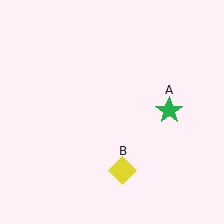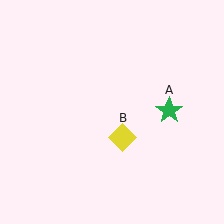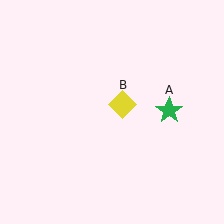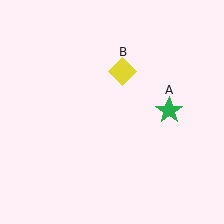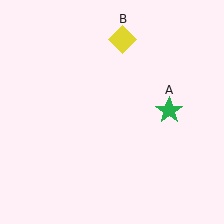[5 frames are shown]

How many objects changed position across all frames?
1 object changed position: yellow diamond (object B).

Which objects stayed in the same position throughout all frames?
Green star (object A) remained stationary.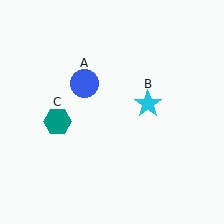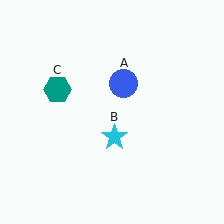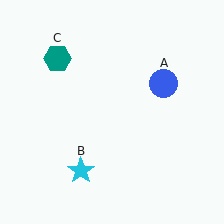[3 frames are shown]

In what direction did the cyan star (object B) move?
The cyan star (object B) moved down and to the left.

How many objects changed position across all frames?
3 objects changed position: blue circle (object A), cyan star (object B), teal hexagon (object C).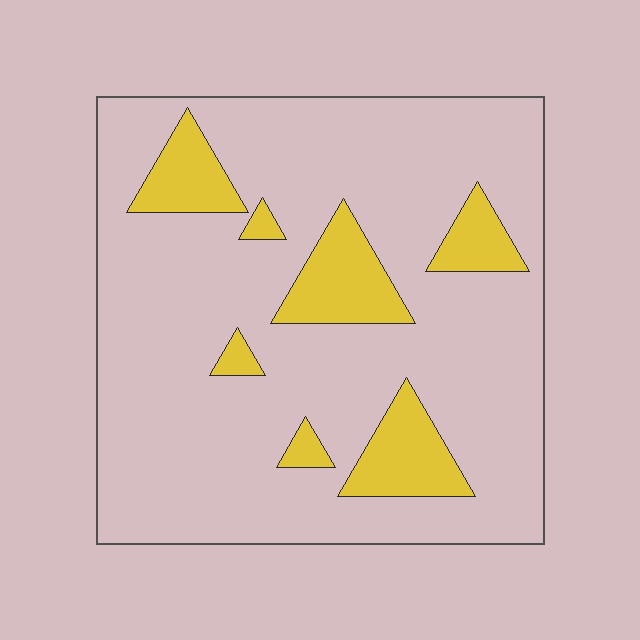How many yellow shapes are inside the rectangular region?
7.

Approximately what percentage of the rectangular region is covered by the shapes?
Approximately 15%.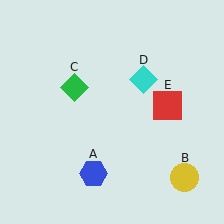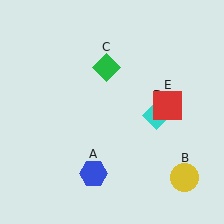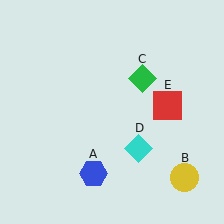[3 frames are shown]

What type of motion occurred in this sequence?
The green diamond (object C), cyan diamond (object D) rotated clockwise around the center of the scene.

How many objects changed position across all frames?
2 objects changed position: green diamond (object C), cyan diamond (object D).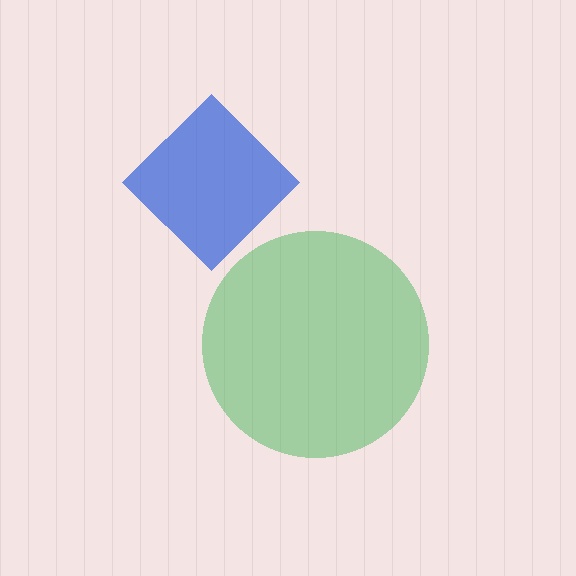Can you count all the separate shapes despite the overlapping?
Yes, there are 2 separate shapes.